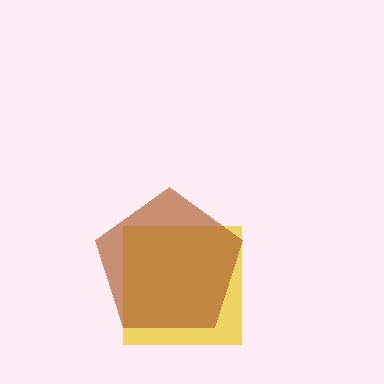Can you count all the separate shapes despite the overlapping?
Yes, there are 2 separate shapes.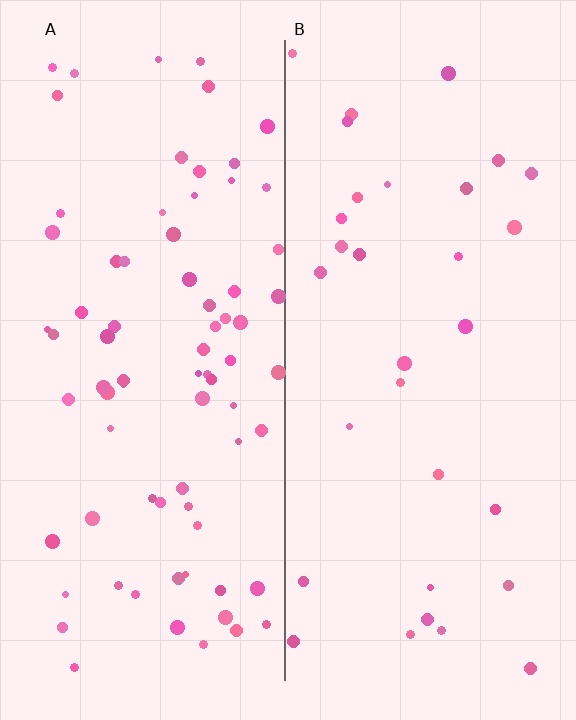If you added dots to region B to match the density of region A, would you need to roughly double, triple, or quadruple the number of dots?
Approximately double.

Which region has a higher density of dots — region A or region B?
A (the left).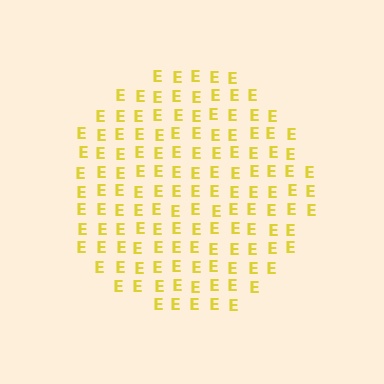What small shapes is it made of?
It is made of small letter E's.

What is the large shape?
The large shape is a circle.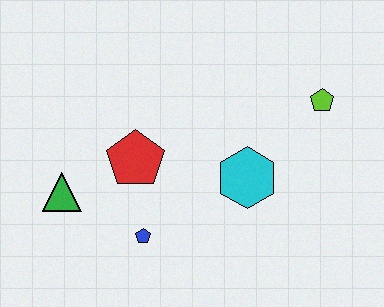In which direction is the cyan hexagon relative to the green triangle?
The cyan hexagon is to the right of the green triangle.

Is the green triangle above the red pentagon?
No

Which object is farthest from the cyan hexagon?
The green triangle is farthest from the cyan hexagon.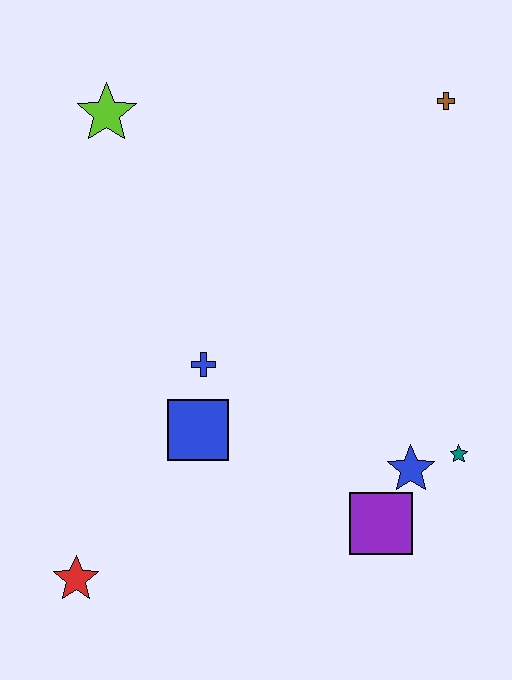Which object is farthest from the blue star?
The lime star is farthest from the blue star.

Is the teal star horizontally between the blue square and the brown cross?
No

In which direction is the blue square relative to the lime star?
The blue square is below the lime star.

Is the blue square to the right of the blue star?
No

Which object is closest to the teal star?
The blue star is closest to the teal star.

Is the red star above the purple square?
No